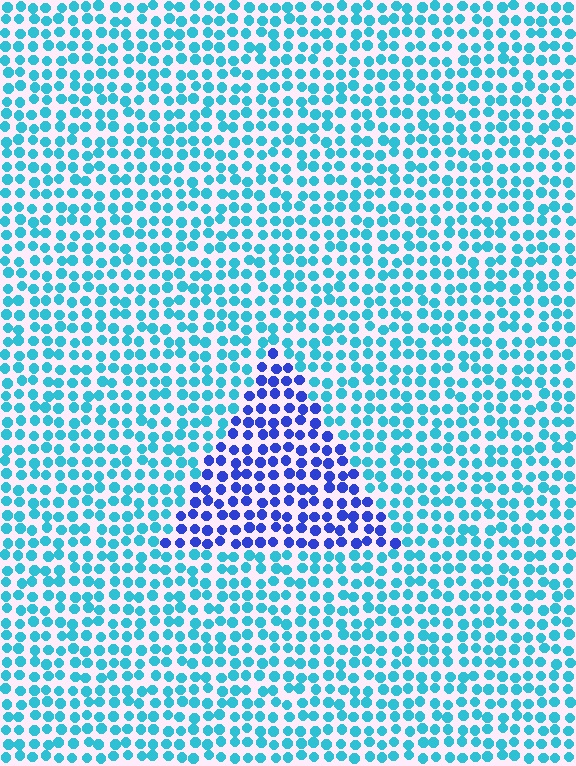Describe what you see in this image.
The image is filled with small cyan elements in a uniform arrangement. A triangle-shaped region is visible where the elements are tinted to a slightly different hue, forming a subtle color boundary.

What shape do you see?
I see a triangle.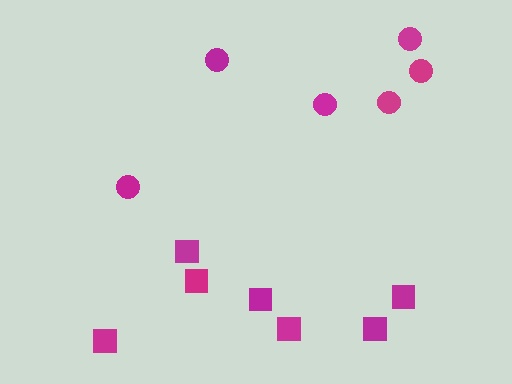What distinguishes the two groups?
There are 2 groups: one group of squares (7) and one group of circles (6).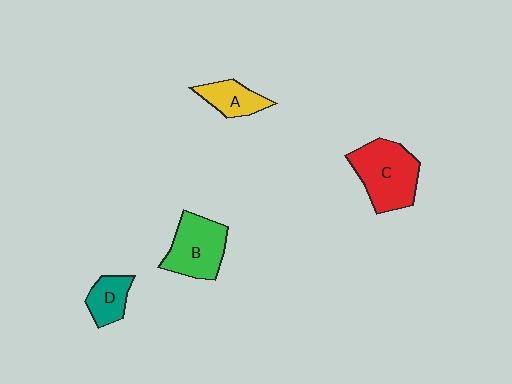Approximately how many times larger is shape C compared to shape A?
Approximately 2.0 times.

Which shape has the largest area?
Shape C (red).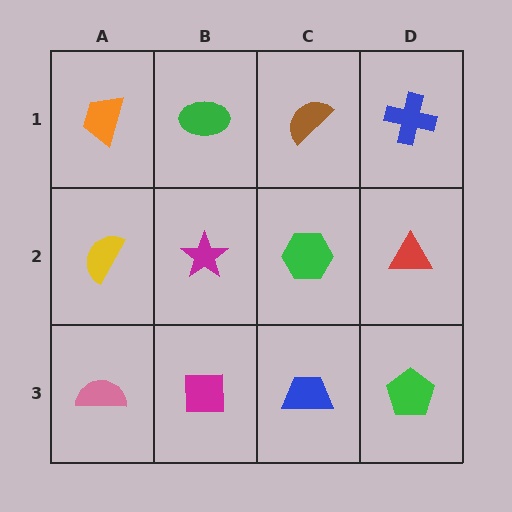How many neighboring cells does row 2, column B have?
4.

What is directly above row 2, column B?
A green ellipse.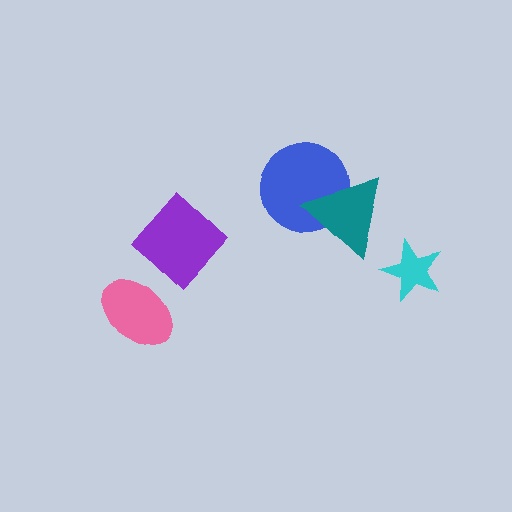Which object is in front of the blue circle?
The teal triangle is in front of the blue circle.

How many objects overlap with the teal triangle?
1 object overlaps with the teal triangle.